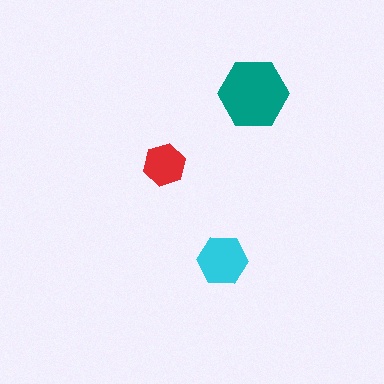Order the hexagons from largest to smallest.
the teal one, the cyan one, the red one.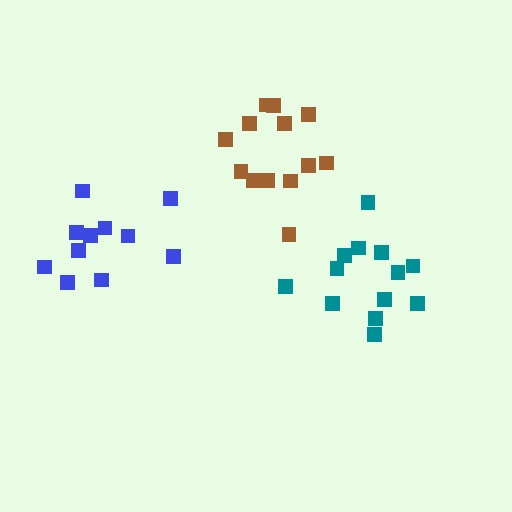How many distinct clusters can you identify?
There are 3 distinct clusters.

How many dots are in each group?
Group 1: 11 dots, Group 2: 13 dots, Group 3: 13 dots (37 total).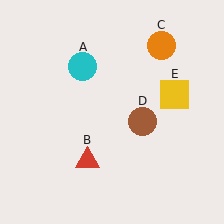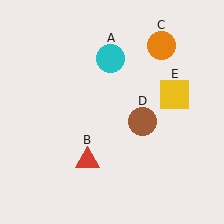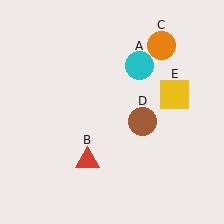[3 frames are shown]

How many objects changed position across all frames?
1 object changed position: cyan circle (object A).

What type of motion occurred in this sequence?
The cyan circle (object A) rotated clockwise around the center of the scene.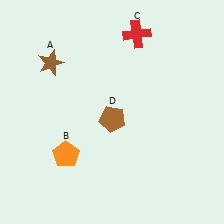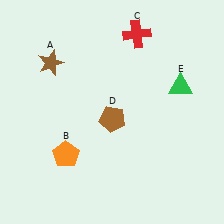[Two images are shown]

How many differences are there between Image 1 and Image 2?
There is 1 difference between the two images.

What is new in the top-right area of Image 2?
A green triangle (E) was added in the top-right area of Image 2.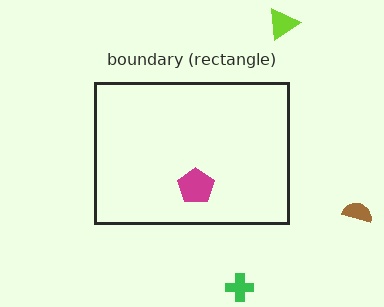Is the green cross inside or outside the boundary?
Outside.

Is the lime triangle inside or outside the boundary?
Outside.